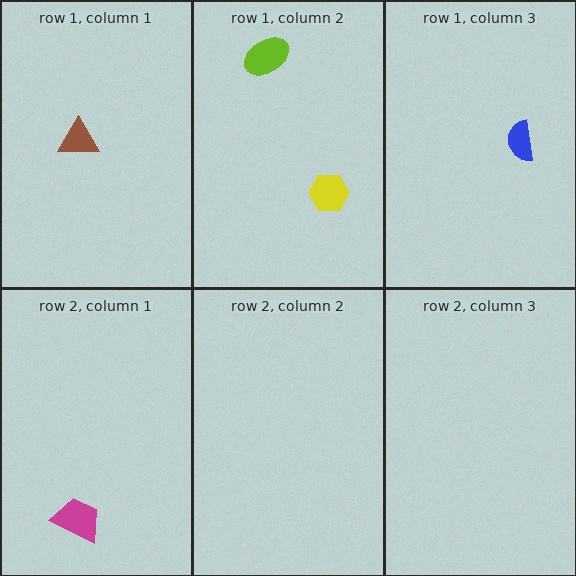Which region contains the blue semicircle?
The row 1, column 3 region.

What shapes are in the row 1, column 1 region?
The brown triangle.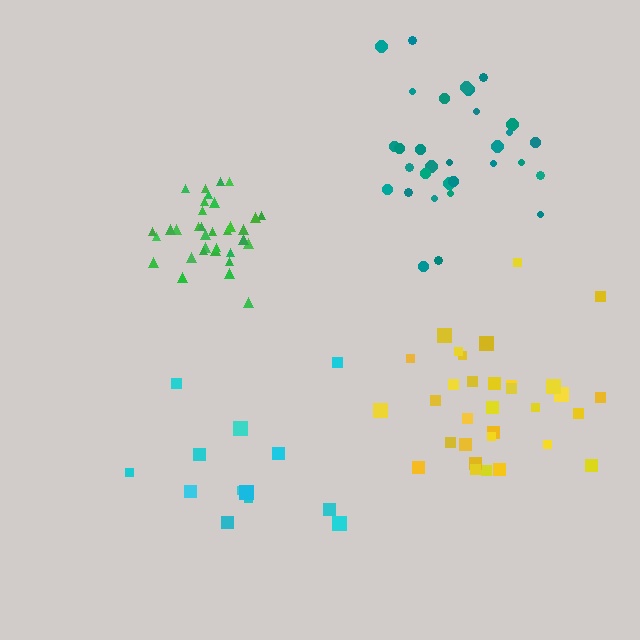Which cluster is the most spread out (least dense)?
Cyan.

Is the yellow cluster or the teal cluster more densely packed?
Yellow.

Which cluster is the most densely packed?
Green.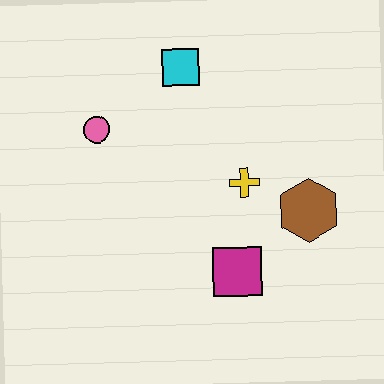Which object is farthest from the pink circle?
The brown hexagon is farthest from the pink circle.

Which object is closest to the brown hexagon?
The yellow cross is closest to the brown hexagon.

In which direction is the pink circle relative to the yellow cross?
The pink circle is to the left of the yellow cross.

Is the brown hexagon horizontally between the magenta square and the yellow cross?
No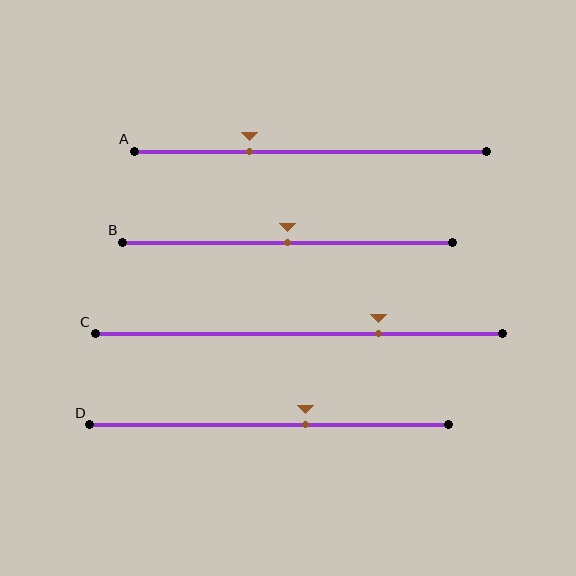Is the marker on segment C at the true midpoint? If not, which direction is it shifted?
No, the marker on segment C is shifted to the right by about 20% of the segment length.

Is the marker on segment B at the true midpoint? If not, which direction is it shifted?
Yes, the marker on segment B is at the true midpoint.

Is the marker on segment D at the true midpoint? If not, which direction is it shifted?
No, the marker on segment D is shifted to the right by about 10% of the segment length.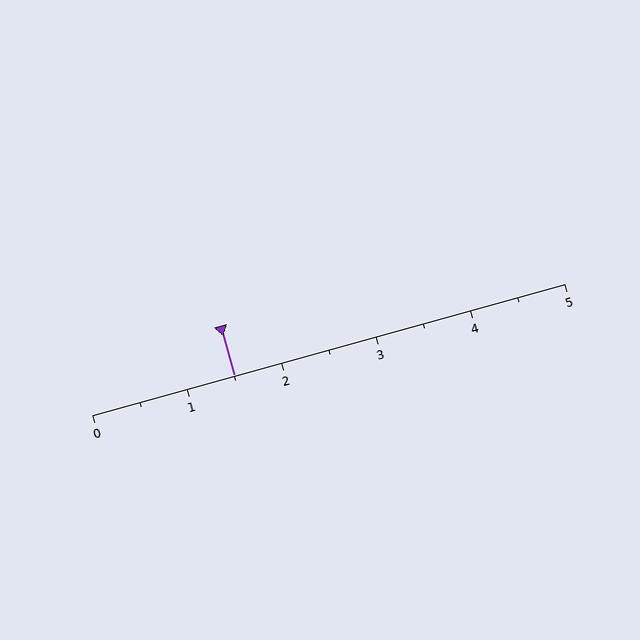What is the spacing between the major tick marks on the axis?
The major ticks are spaced 1 apart.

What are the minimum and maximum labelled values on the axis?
The axis runs from 0 to 5.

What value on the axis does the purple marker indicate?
The marker indicates approximately 1.5.